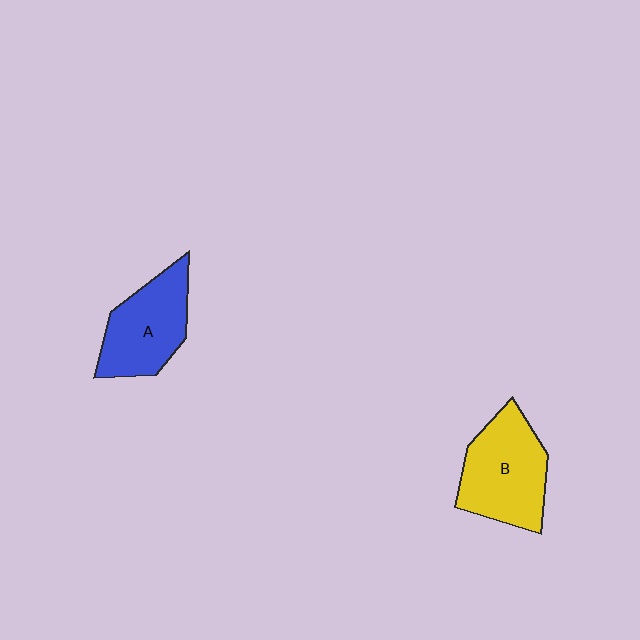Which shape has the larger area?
Shape B (yellow).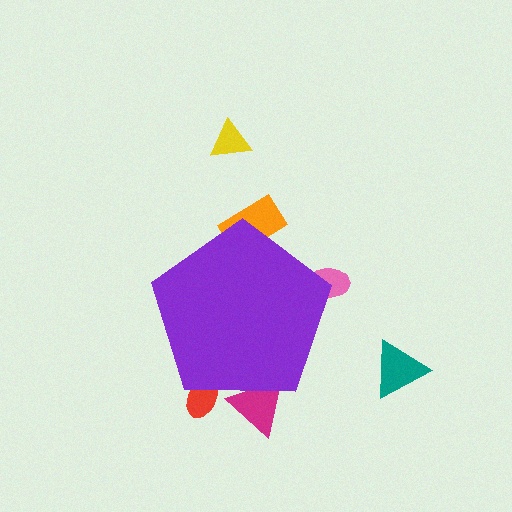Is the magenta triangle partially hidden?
Yes, the magenta triangle is partially hidden behind the purple pentagon.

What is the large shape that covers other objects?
A purple pentagon.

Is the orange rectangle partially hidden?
Yes, the orange rectangle is partially hidden behind the purple pentagon.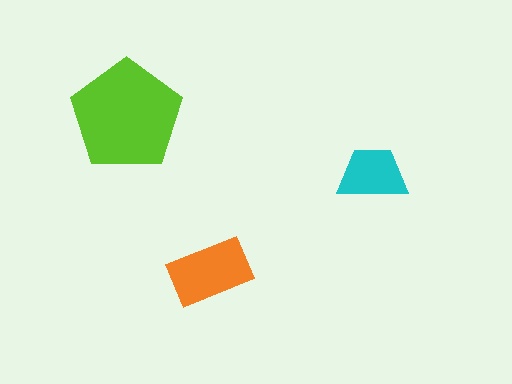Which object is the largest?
The lime pentagon.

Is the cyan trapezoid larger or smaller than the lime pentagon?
Smaller.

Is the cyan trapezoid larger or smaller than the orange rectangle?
Smaller.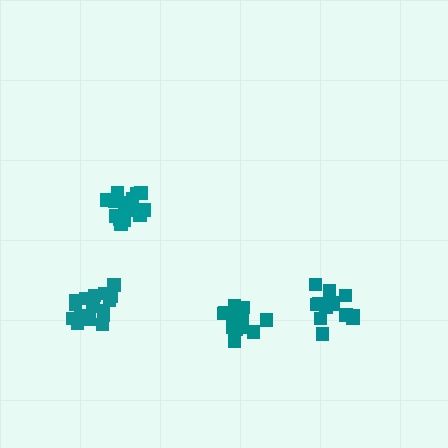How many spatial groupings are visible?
There are 4 spatial groupings.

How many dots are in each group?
Group 1: 14 dots, Group 2: 19 dots, Group 3: 18 dots, Group 4: 17 dots (68 total).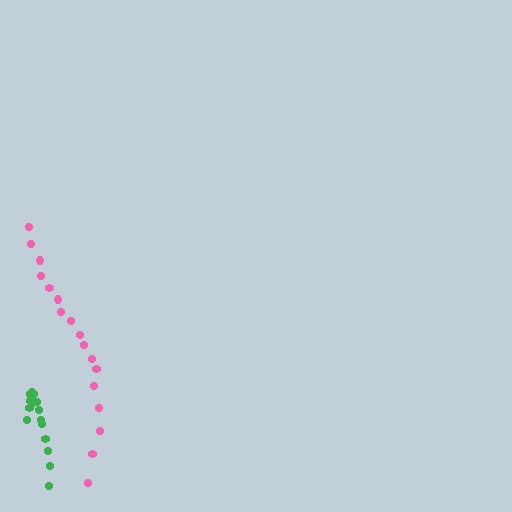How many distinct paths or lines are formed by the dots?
There are 2 distinct paths.